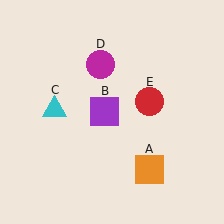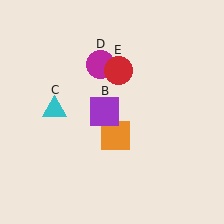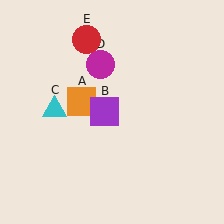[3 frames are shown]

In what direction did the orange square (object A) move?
The orange square (object A) moved up and to the left.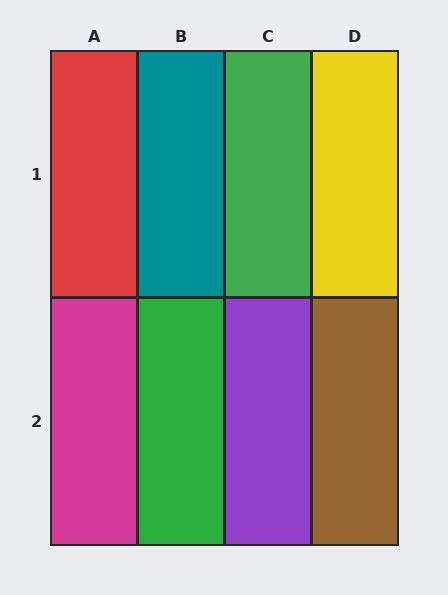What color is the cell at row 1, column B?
Teal.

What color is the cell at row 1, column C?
Green.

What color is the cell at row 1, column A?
Red.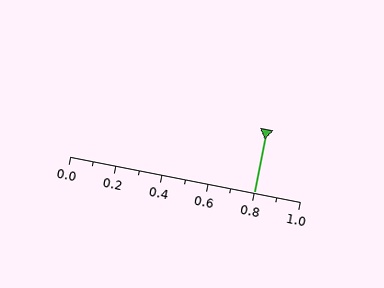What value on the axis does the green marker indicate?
The marker indicates approximately 0.8.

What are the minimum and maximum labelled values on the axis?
The axis runs from 0.0 to 1.0.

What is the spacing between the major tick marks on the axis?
The major ticks are spaced 0.2 apart.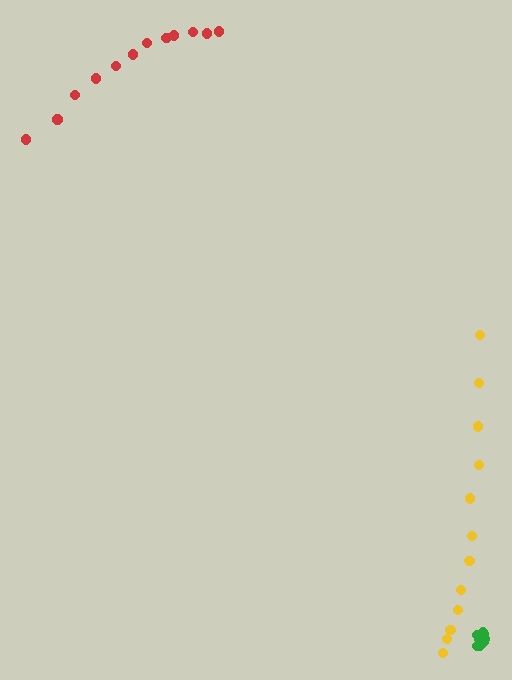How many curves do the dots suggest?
There are 3 distinct paths.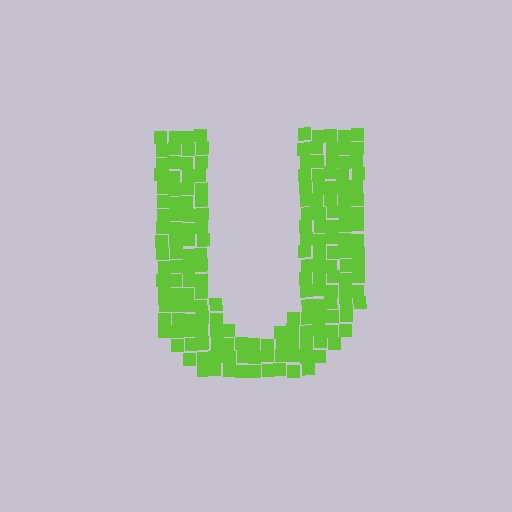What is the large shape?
The large shape is the letter U.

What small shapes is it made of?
It is made of small squares.